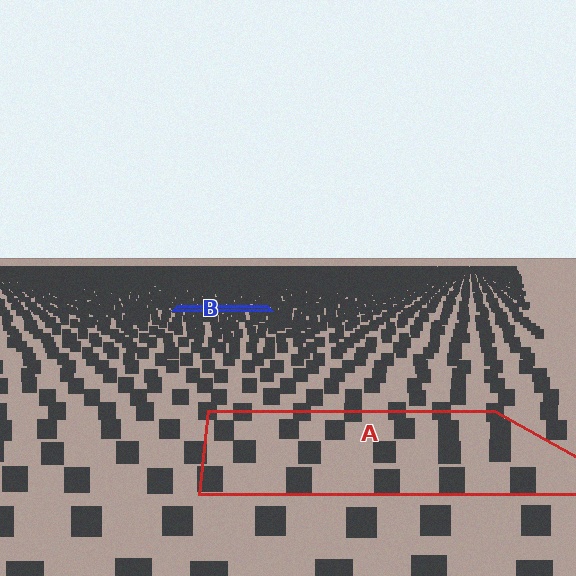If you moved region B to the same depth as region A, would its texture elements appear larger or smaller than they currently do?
They would appear larger. At a closer depth, the same texture elements are projected at a bigger on-screen size.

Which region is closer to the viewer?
Region A is closer. The texture elements there are larger and more spread out.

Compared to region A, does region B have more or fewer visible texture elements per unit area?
Region B has more texture elements per unit area — they are packed more densely because it is farther away.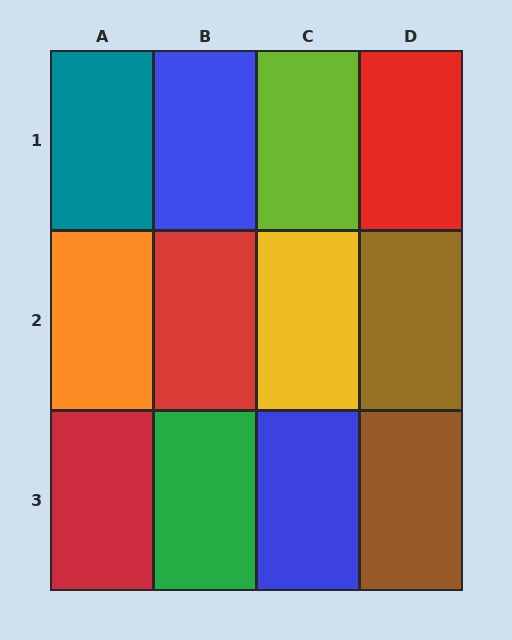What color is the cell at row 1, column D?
Red.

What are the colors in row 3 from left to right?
Red, green, blue, brown.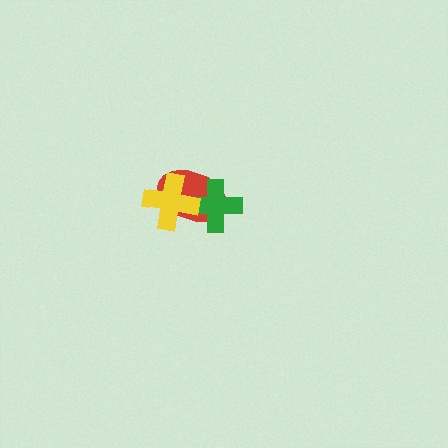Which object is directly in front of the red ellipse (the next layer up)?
The green cross is directly in front of the red ellipse.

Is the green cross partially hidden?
Yes, it is partially covered by another shape.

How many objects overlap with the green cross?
2 objects overlap with the green cross.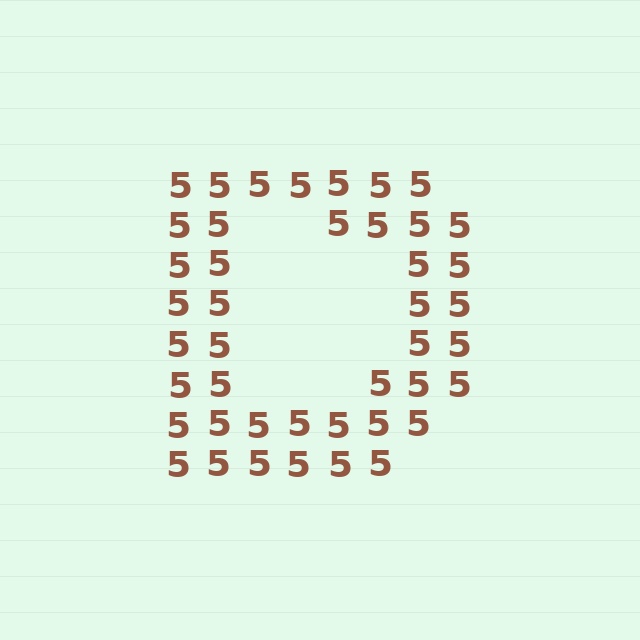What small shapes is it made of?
It is made of small digit 5's.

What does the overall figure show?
The overall figure shows the letter D.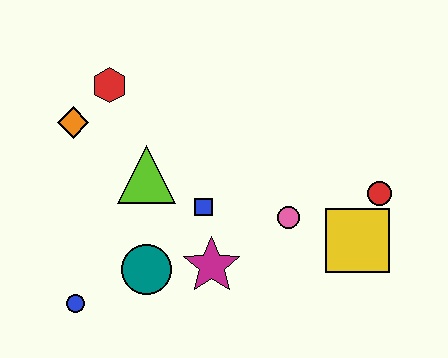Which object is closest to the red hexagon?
The orange diamond is closest to the red hexagon.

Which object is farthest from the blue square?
The red circle is farthest from the blue square.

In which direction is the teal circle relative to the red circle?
The teal circle is to the left of the red circle.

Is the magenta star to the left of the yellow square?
Yes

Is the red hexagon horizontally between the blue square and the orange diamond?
Yes